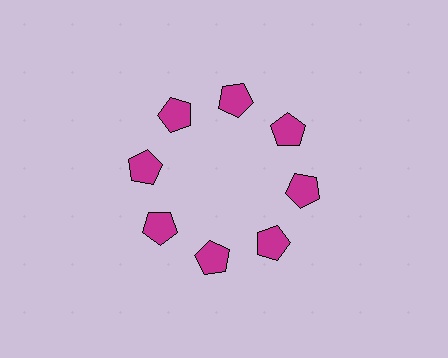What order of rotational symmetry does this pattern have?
This pattern has 8-fold rotational symmetry.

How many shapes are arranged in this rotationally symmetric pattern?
There are 8 shapes, arranged in 8 groups of 1.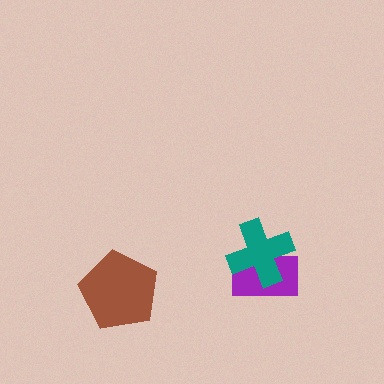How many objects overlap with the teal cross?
1 object overlaps with the teal cross.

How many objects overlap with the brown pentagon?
0 objects overlap with the brown pentagon.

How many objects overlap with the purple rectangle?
1 object overlaps with the purple rectangle.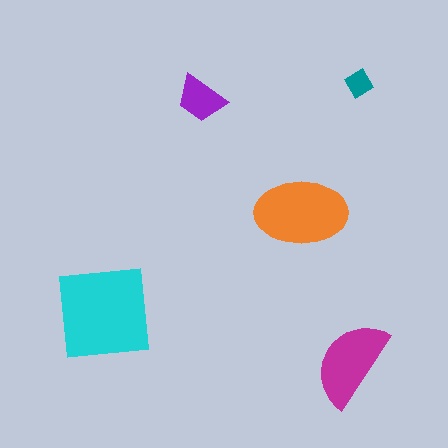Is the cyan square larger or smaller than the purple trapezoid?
Larger.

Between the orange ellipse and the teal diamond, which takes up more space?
The orange ellipse.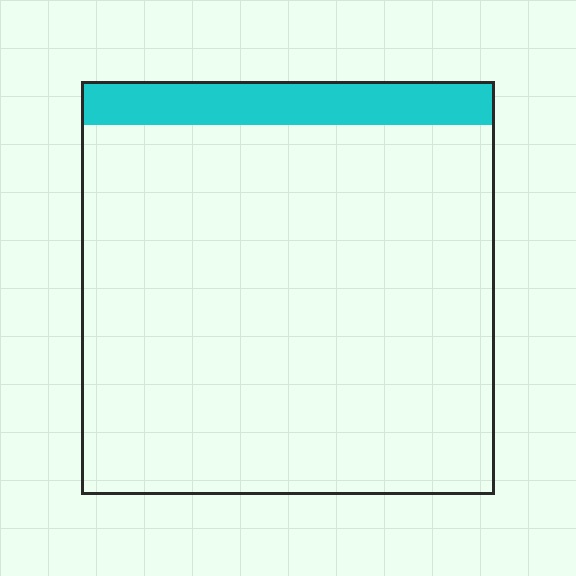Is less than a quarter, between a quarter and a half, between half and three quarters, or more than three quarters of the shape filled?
Less than a quarter.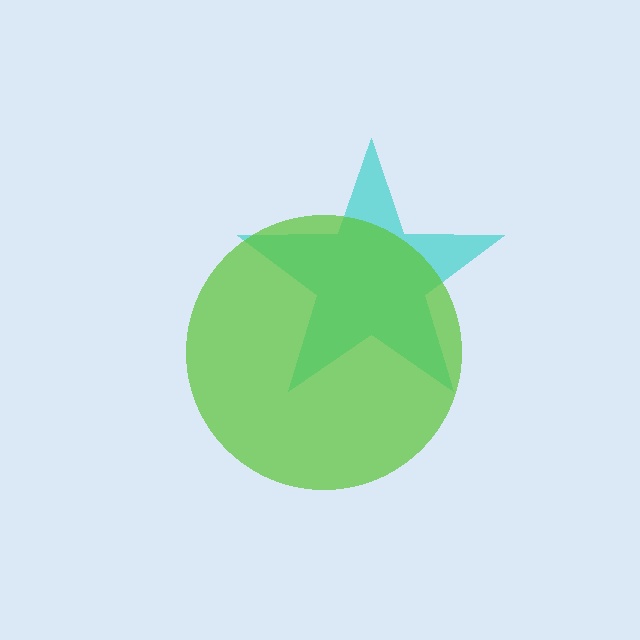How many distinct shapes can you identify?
There are 2 distinct shapes: a cyan star, a lime circle.